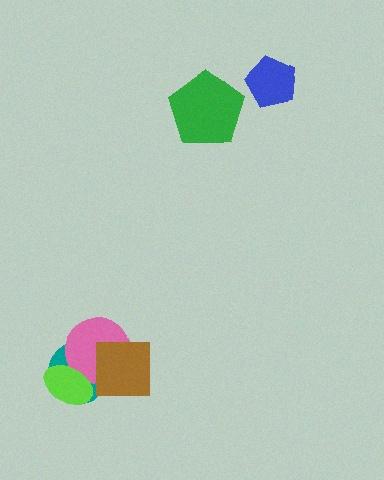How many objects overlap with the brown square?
2 objects overlap with the brown square.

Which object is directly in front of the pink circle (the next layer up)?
The brown square is directly in front of the pink circle.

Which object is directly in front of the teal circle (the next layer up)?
The pink circle is directly in front of the teal circle.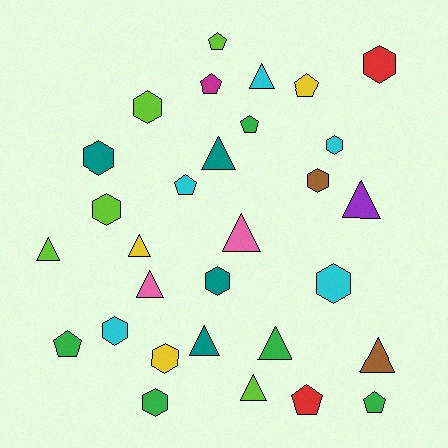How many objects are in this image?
There are 30 objects.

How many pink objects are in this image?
There are 2 pink objects.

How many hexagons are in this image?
There are 11 hexagons.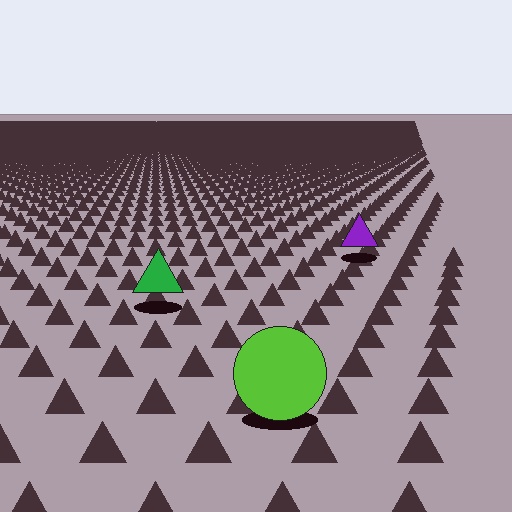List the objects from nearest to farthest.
From nearest to farthest: the lime circle, the green triangle, the purple triangle.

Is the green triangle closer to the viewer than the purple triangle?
Yes. The green triangle is closer — you can tell from the texture gradient: the ground texture is coarser near it.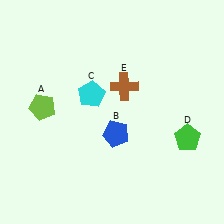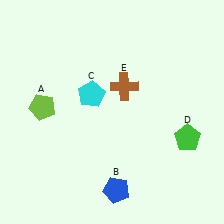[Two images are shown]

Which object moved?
The blue pentagon (B) moved down.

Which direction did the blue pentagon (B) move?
The blue pentagon (B) moved down.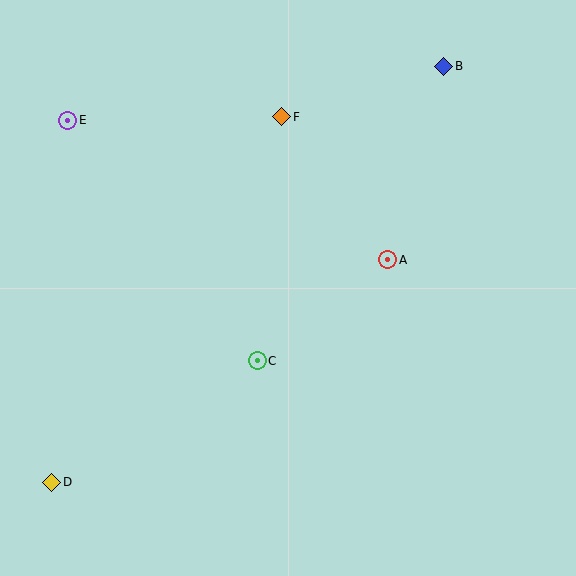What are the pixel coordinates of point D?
Point D is at (52, 482).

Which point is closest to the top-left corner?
Point E is closest to the top-left corner.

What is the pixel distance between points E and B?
The distance between E and B is 380 pixels.